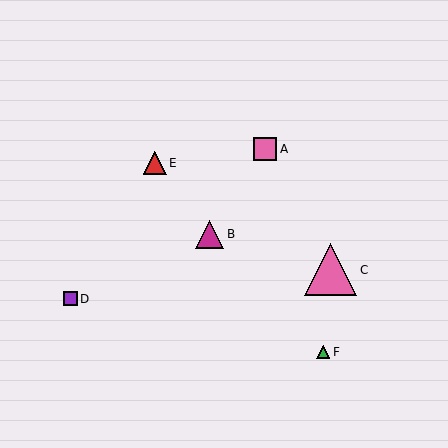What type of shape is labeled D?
Shape D is a purple square.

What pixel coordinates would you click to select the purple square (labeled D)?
Click at (70, 299) to select the purple square D.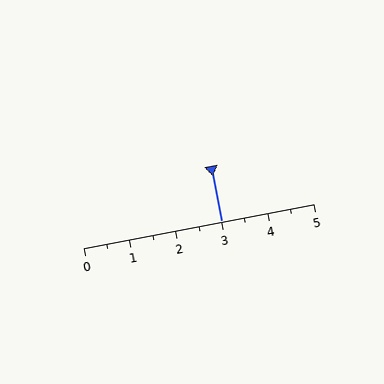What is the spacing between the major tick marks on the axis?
The major ticks are spaced 1 apart.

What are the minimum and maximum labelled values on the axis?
The axis runs from 0 to 5.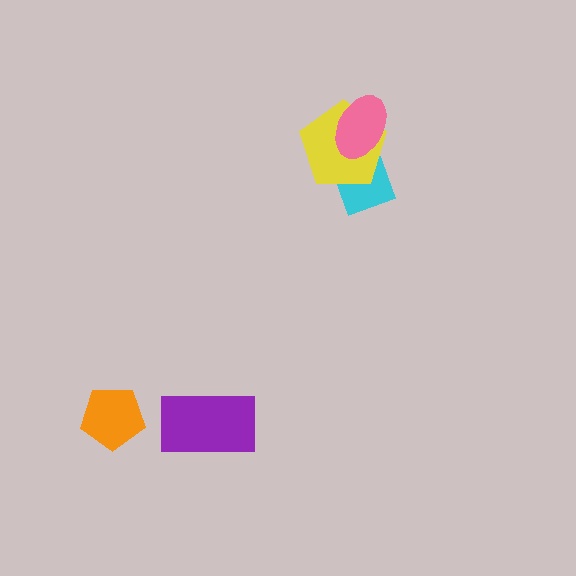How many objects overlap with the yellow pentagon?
2 objects overlap with the yellow pentagon.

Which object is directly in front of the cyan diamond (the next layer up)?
The yellow pentagon is directly in front of the cyan diamond.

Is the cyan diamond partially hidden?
Yes, it is partially covered by another shape.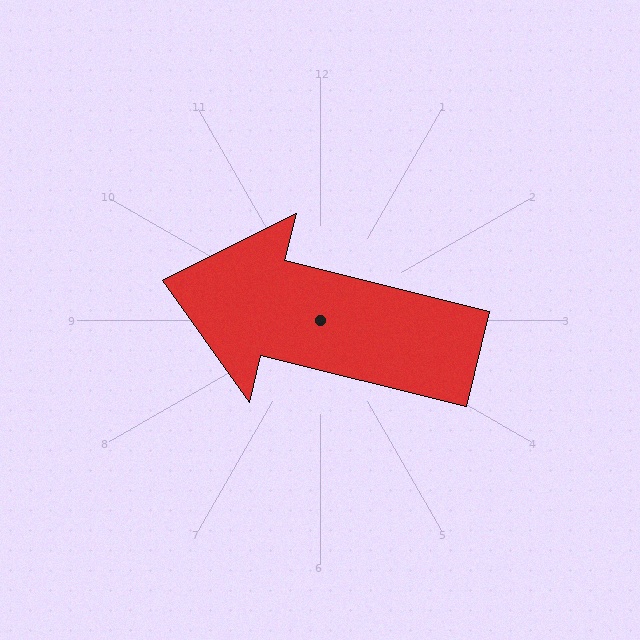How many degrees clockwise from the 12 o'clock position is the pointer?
Approximately 284 degrees.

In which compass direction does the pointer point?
West.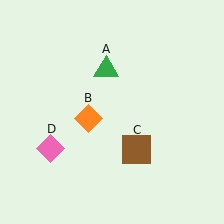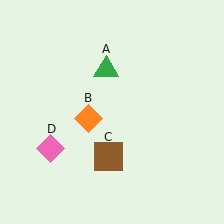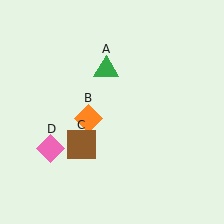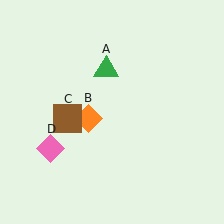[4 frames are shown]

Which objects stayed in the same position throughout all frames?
Green triangle (object A) and orange diamond (object B) and pink diamond (object D) remained stationary.